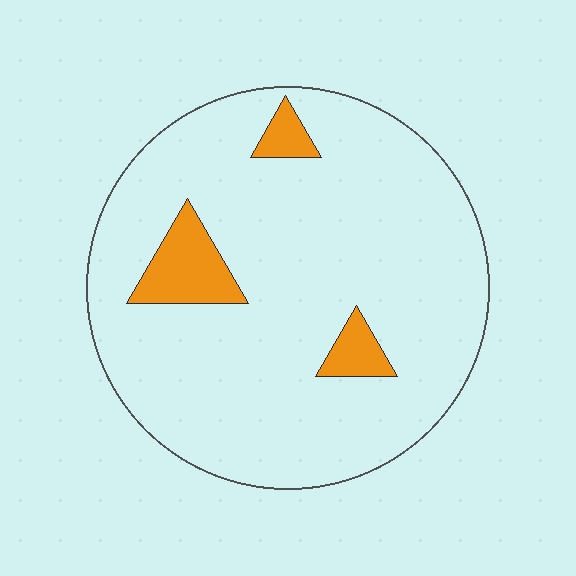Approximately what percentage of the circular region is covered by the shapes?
Approximately 10%.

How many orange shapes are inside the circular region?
3.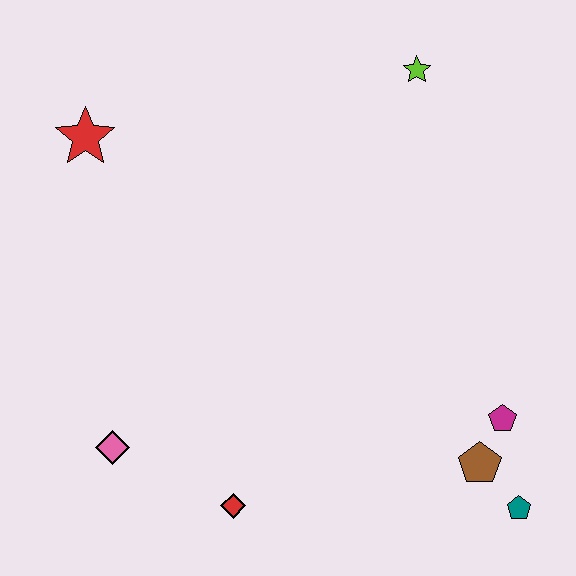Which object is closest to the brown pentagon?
The magenta pentagon is closest to the brown pentagon.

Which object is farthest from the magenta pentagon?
The red star is farthest from the magenta pentagon.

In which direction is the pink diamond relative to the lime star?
The pink diamond is below the lime star.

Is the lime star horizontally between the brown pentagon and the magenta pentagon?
No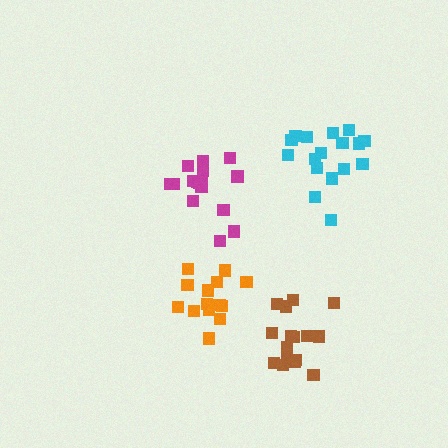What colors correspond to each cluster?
The clusters are colored: orange, cyan, brown, magenta.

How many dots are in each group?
Group 1: 14 dots, Group 2: 17 dots, Group 3: 16 dots, Group 4: 17 dots (64 total).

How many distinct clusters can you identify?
There are 4 distinct clusters.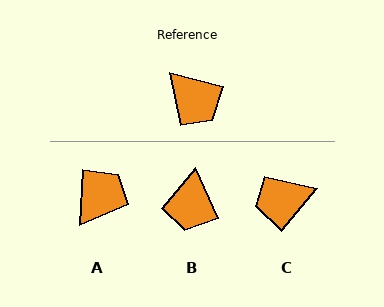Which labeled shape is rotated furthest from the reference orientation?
C, about 116 degrees away.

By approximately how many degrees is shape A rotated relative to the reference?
Approximately 101 degrees counter-clockwise.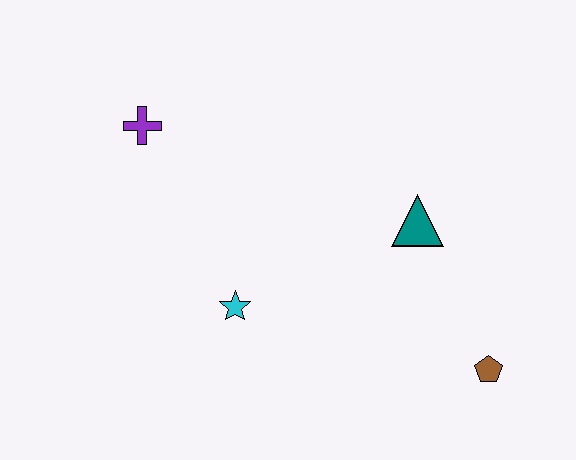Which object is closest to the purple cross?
The cyan star is closest to the purple cross.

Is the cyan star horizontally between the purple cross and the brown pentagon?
Yes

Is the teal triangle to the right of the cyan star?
Yes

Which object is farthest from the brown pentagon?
The purple cross is farthest from the brown pentagon.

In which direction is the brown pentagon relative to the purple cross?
The brown pentagon is to the right of the purple cross.